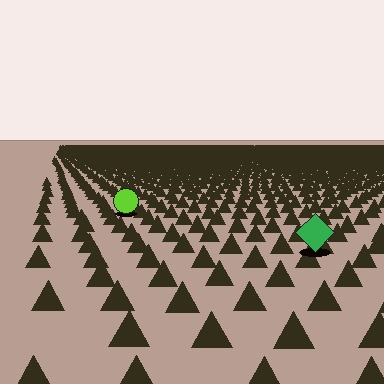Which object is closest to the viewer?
The green diamond is closest. The texture marks near it are larger and more spread out.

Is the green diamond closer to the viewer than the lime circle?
Yes. The green diamond is closer — you can tell from the texture gradient: the ground texture is coarser near it.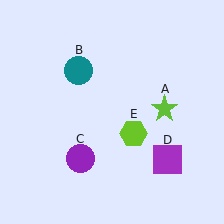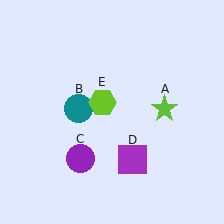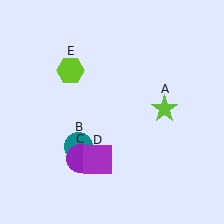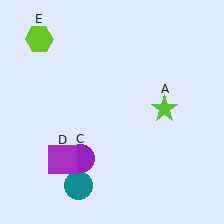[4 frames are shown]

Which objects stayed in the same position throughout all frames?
Lime star (object A) and purple circle (object C) remained stationary.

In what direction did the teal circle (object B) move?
The teal circle (object B) moved down.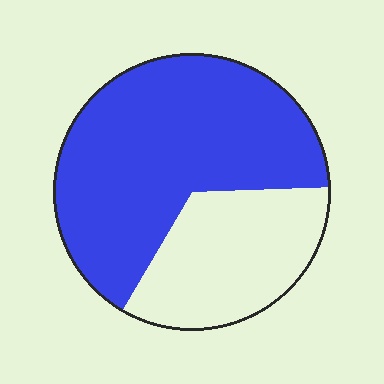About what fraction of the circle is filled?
About two thirds (2/3).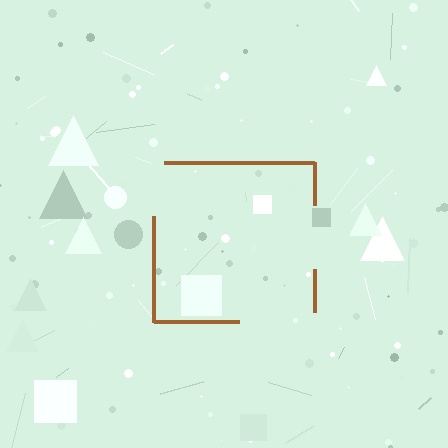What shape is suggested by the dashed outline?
The dashed outline suggests a square.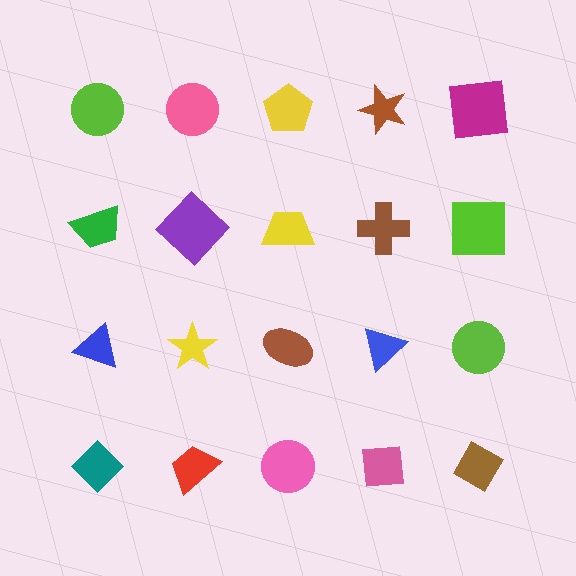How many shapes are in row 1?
5 shapes.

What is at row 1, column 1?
A lime circle.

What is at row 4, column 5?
A brown diamond.